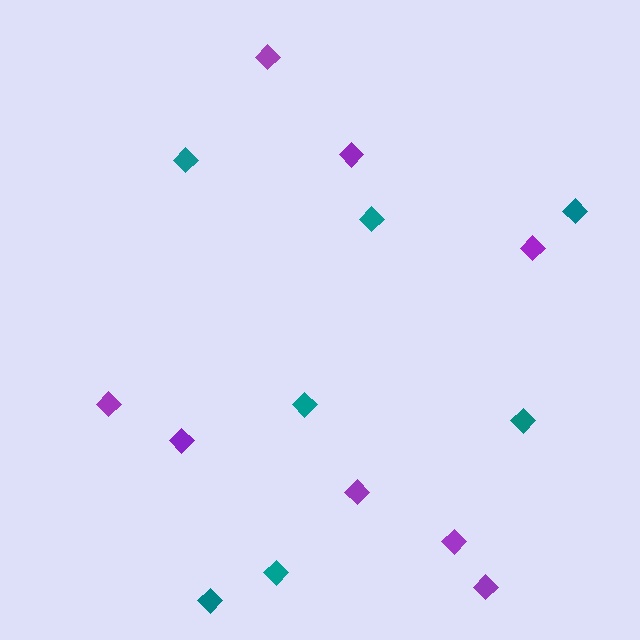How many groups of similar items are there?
There are 2 groups: one group of purple diamonds (8) and one group of teal diamonds (7).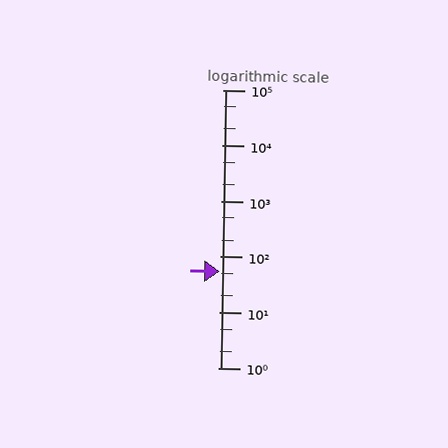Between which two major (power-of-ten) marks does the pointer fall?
The pointer is between 10 and 100.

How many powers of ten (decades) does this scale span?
The scale spans 5 decades, from 1 to 100000.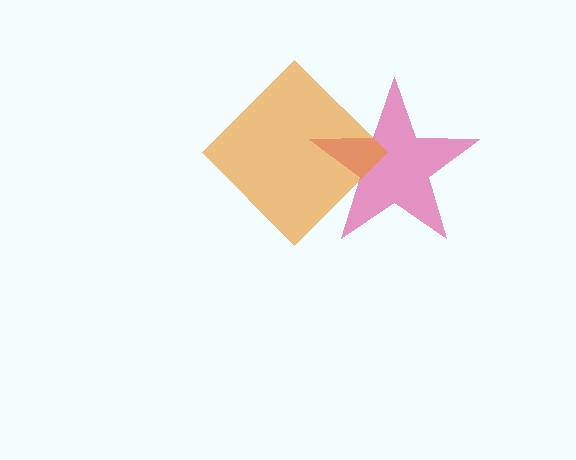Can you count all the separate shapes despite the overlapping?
Yes, there are 2 separate shapes.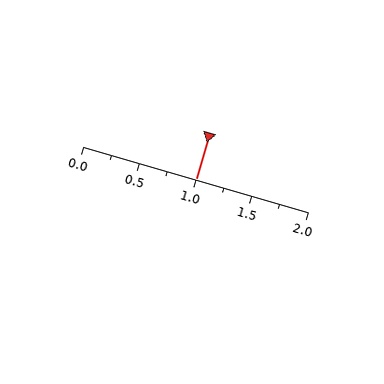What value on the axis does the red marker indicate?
The marker indicates approximately 1.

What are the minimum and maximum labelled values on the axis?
The axis runs from 0.0 to 2.0.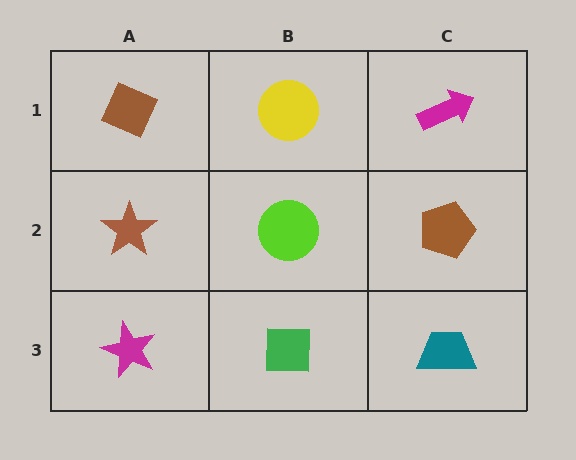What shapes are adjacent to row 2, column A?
A brown diamond (row 1, column A), a magenta star (row 3, column A), a lime circle (row 2, column B).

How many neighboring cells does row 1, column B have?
3.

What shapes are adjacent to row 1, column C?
A brown pentagon (row 2, column C), a yellow circle (row 1, column B).